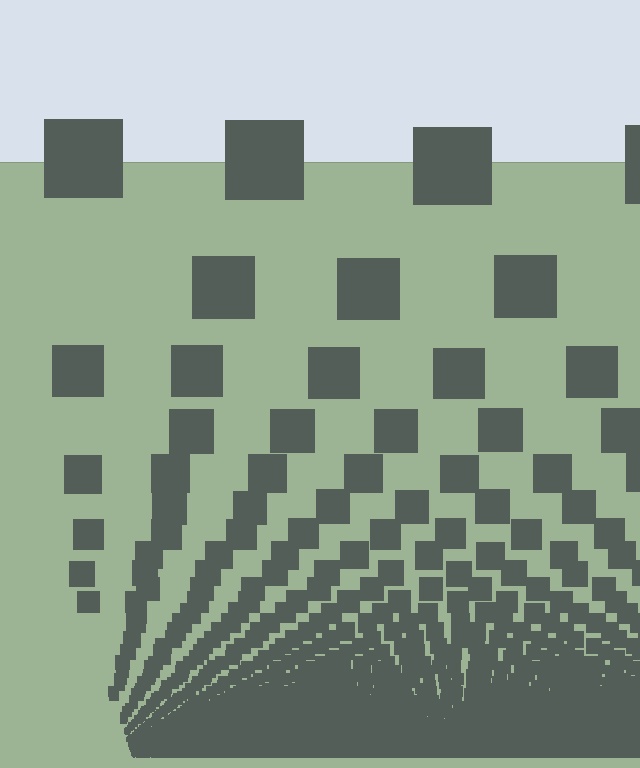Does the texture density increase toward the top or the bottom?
Density increases toward the bottom.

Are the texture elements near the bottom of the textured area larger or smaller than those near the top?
Smaller. The gradient is inverted — elements near the bottom are smaller and denser.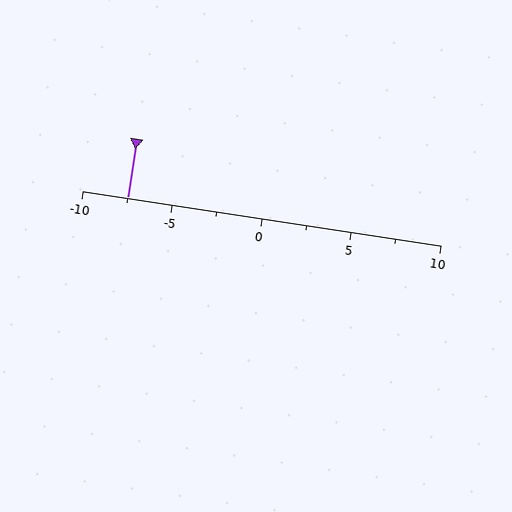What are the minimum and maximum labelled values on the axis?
The axis runs from -10 to 10.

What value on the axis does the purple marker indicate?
The marker indicates approximately -7.5.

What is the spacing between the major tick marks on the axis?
The major ticks are spaced 5 apart.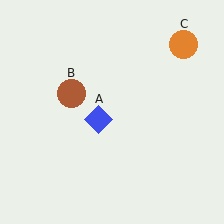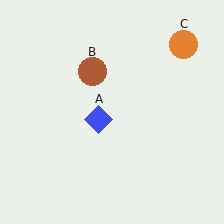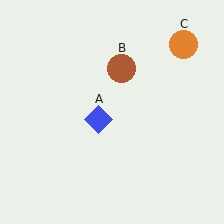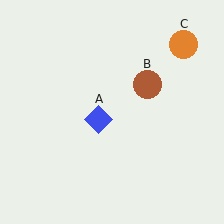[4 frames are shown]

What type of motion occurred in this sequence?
The brown circle (object B) rotated clockwise around the center of the scene.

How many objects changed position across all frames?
1 object changed position: brown circle (object B).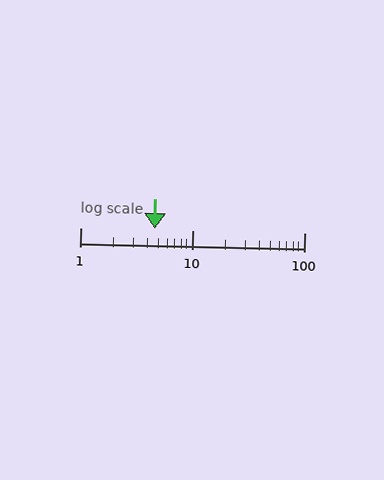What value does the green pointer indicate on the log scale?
The pointer indicates approximately 4.6.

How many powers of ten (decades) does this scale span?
The scale spans 2 decades, from 1 to 100.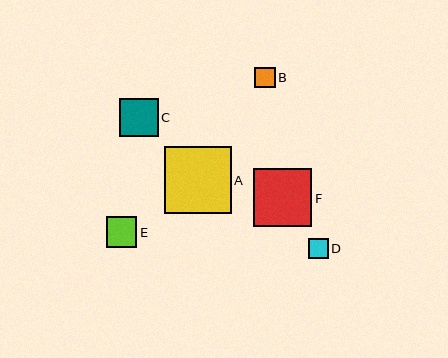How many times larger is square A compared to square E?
Square A is approximately 2.2 times the size of square E.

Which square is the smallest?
Square B is the smallest with a size of approximately 20 pixels.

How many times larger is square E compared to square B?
Square E is approximately 1.5 times the size of square B.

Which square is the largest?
Square A is the largest with a size of approximately 67 pixels.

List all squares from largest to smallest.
From largest to smallest: A, F, C, E, D, B.